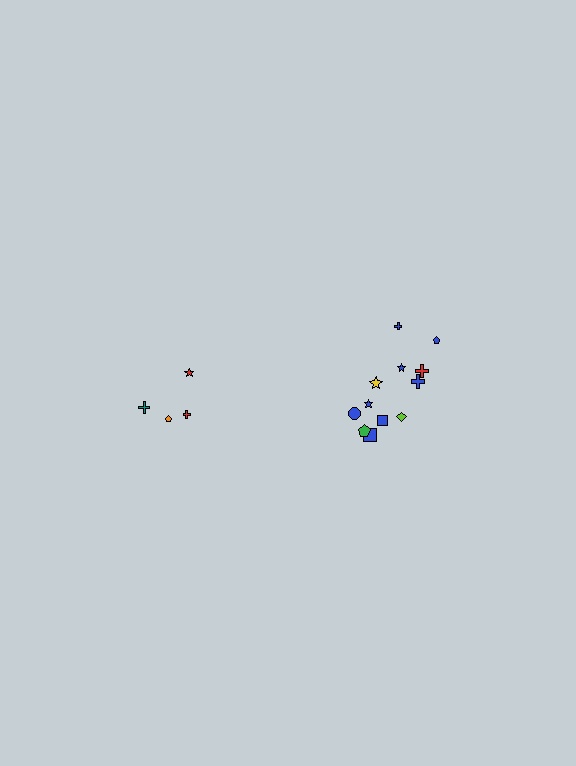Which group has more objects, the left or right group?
The right group.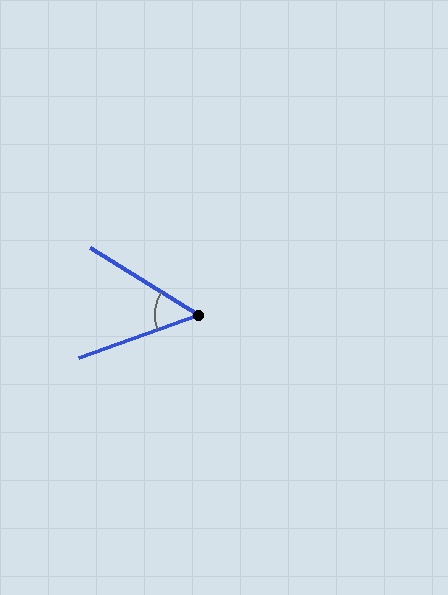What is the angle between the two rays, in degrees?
Approximately 52 degrees.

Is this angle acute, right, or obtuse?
It is acute.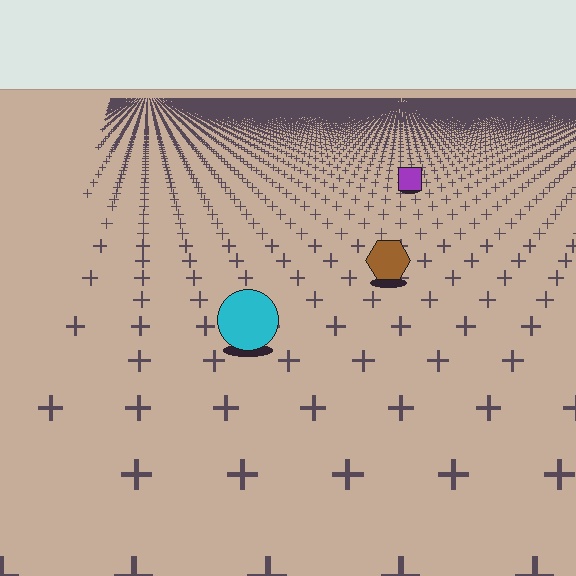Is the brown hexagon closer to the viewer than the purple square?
Yes. The brown hexagon is closer — you can tell from the texture gradient: the ground texture is coarser near it.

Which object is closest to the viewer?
The cyan circle is closest. The texture marks near it are larger and more spread out.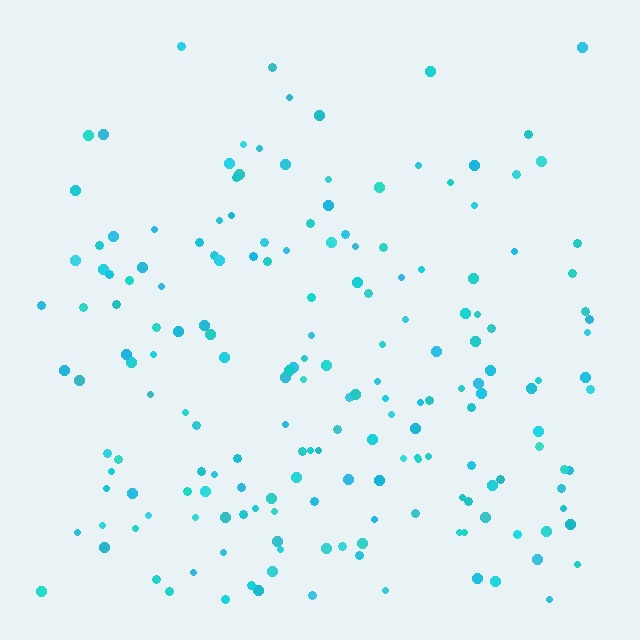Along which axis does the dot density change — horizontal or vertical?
Vertical.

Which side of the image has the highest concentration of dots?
The bottom.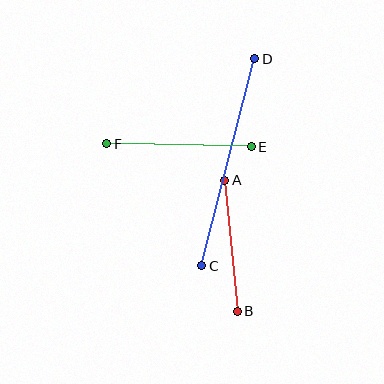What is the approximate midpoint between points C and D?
The midpoint is at approximately (228, 162) pixels.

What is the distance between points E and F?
The distance is approximately 144 pixels.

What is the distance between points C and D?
The distance is approximately 214 pixels.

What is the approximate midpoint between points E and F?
The midpoint is at approximately (179, 145) pixels.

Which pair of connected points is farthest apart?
Points C and D are farthest apart.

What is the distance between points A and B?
The distance is approximately 131 pixels.